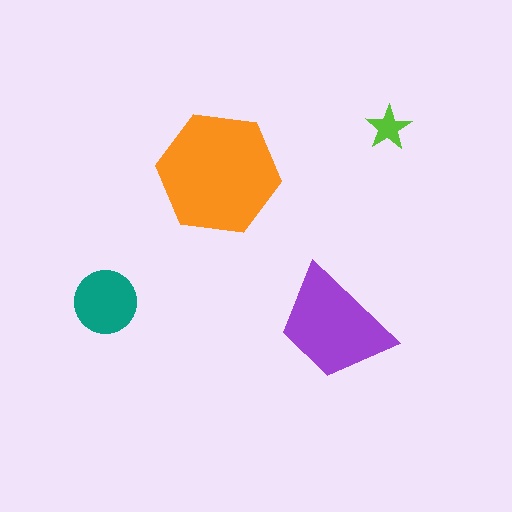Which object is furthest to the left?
The teal circle is leftmost.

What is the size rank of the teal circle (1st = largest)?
3rd.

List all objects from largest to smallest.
The orange hexagon, the purple trapezoid, the teal circle, the lime star.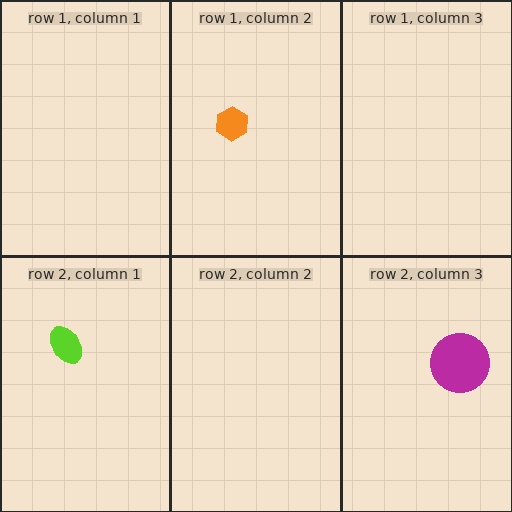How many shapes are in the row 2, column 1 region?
1.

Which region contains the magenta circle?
The row 2, column 3 region.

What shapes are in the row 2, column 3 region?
The magenta circle.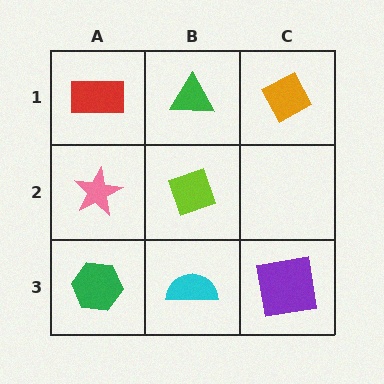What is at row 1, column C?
An orange diamond.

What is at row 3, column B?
A cyan semicircle.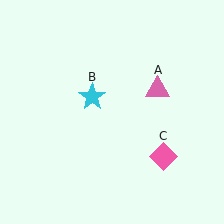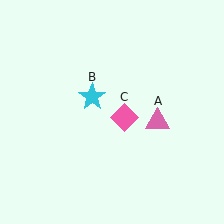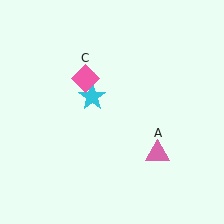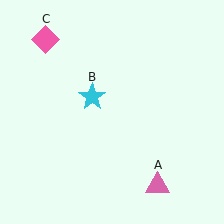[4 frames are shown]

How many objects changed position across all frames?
2 objects changed position: pink triangle (object A), pink diamond (object C).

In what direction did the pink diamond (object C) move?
The pink diamond (object C) moved up and to the left.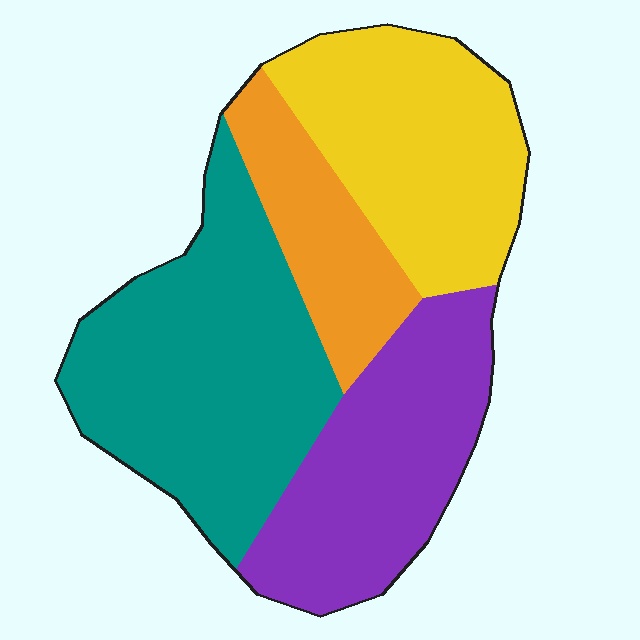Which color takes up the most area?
Teal, at roughly 35%.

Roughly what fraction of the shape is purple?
Purple takes up between a sixth and a third of the shape.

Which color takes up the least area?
Orange, at roughly 15%.